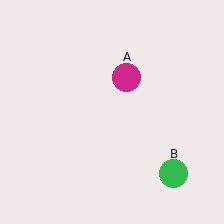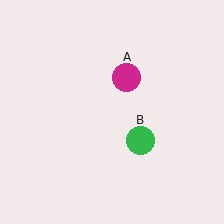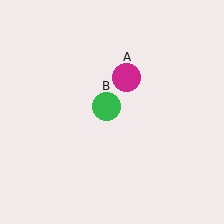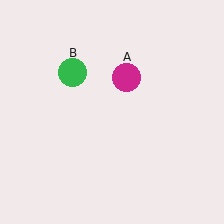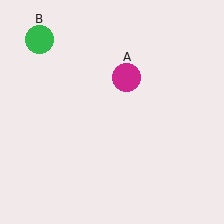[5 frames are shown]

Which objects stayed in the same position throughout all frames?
Magenta circle (object A) remained stationary.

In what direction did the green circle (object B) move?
The green circle (object B) moved up and to the left.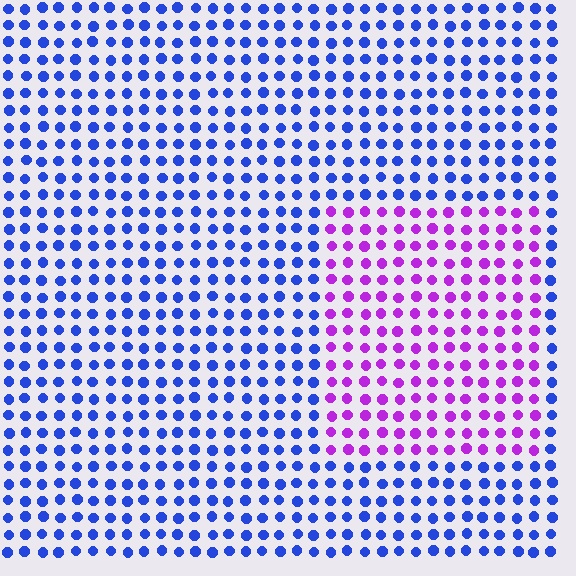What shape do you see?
I see a rectangle.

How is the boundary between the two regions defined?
The boundary is defined purely by a slight shift in hue (about 59 degrees). Spacing, size, and orientation are identical on both sides.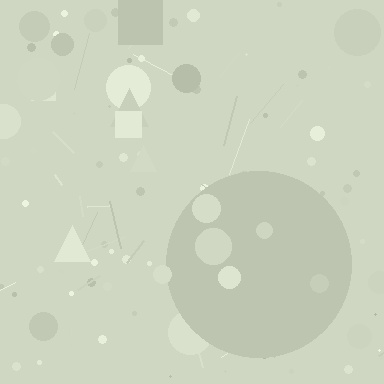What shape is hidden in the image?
A circle is hidden in the image.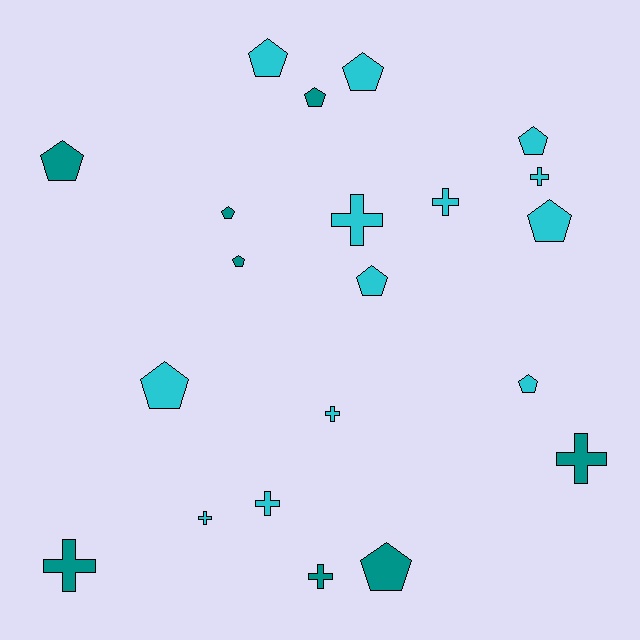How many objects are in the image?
There are 21 objects.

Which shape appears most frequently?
Pentagon, with 12 objects.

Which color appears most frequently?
Cyan, with 13 objects.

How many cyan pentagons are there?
There are 7 cyan pentagons.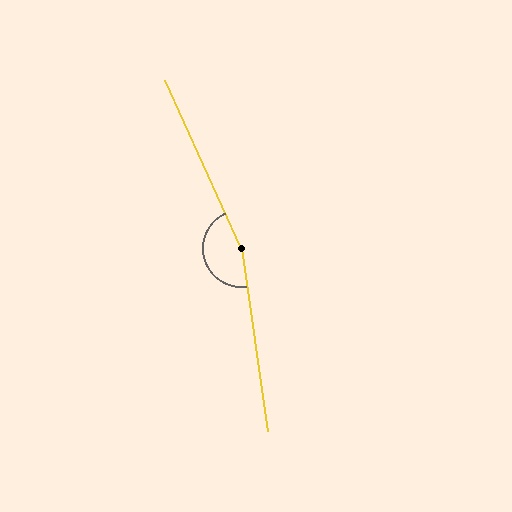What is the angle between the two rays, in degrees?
Approximately 164 degrees.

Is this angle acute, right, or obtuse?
It is obtuse.